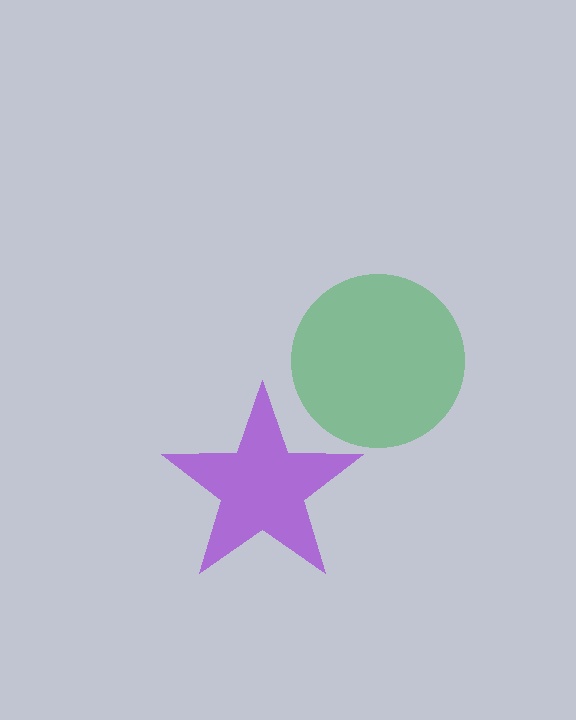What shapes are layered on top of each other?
The layered shapes are: a green circle, a purple star.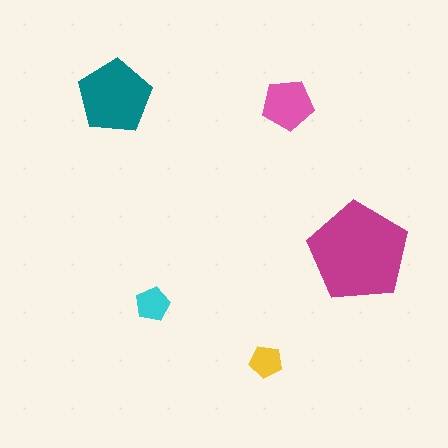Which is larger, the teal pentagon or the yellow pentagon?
The teal one.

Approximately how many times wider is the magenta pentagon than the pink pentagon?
About 2 times wider.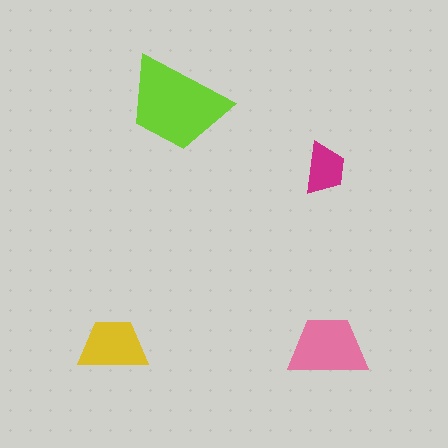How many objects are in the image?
There are 4 objects in the image.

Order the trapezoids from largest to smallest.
the lime one, the pink one, the yellow one, the magenta one.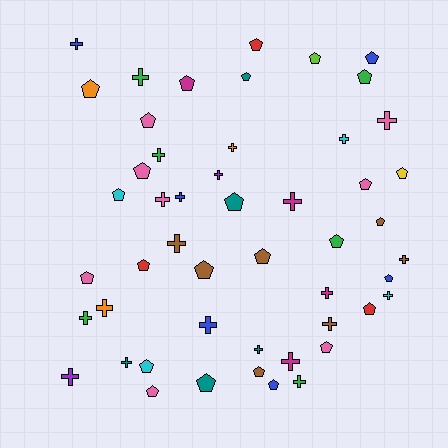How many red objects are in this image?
There are 3 red objects.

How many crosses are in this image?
There are 23 crosses.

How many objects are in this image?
There are 50 objects.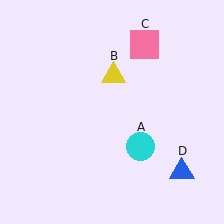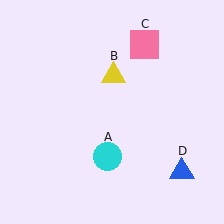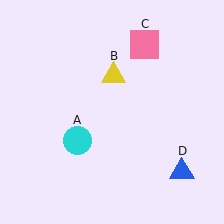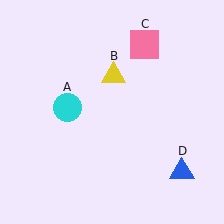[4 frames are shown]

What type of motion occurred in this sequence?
The cyan circle (object A) rotated clockwise around the center of the scene.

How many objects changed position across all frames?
1 object changed position: cyan circle (object A).